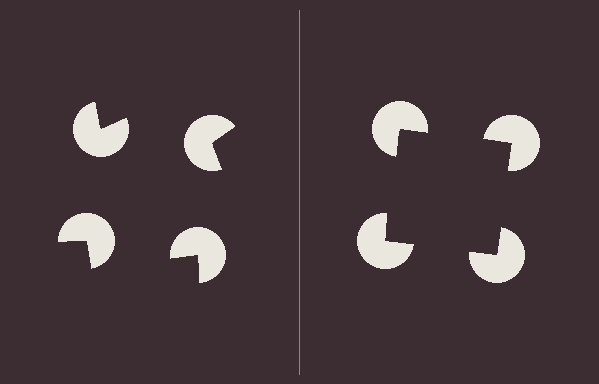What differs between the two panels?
The pac-man discs are positioned identically on both sides; only the wedge orientations differ. On the right they align to a square; on the left they are misaligned.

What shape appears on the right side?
An illusory square.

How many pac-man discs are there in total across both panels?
8 — 4 on each side.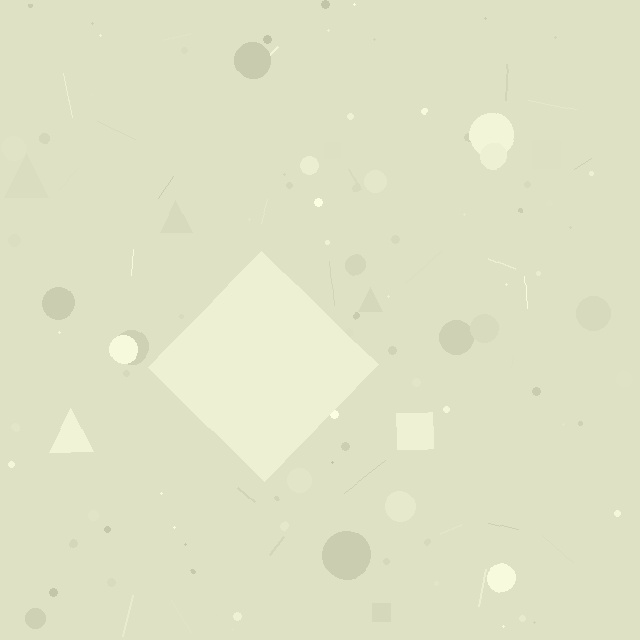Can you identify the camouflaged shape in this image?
The camouflaged shape is a diamond.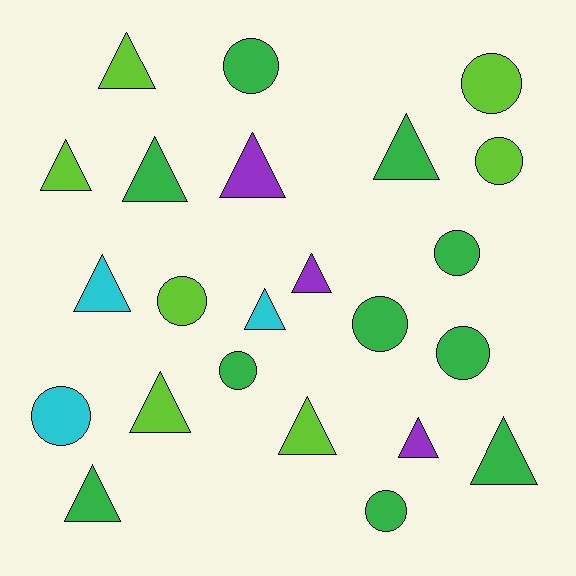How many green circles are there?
There are 6 green circles.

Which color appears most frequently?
Green, with 10 objects.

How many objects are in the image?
There are 23 objects.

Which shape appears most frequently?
Triangle, with 13 objects.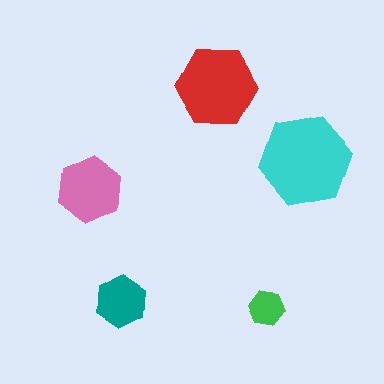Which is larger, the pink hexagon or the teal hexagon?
The pink one.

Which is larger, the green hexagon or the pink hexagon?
The pink one.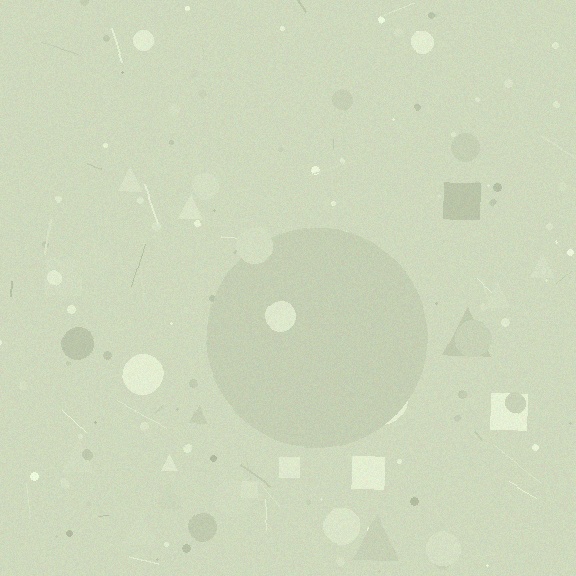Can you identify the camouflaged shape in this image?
The camouflaged shape is a circle.